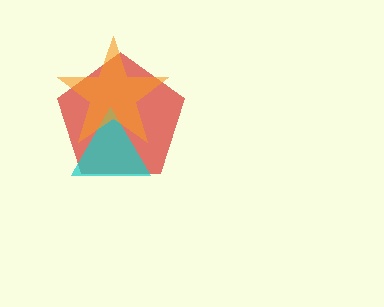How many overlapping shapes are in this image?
There are 3 overlapping shapes in the image.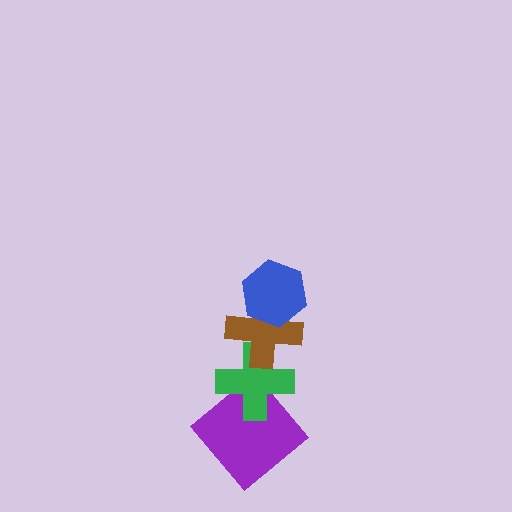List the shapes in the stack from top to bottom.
From top to bottom: the blue hexagon, the brown cross, the green cross, the purple diamond.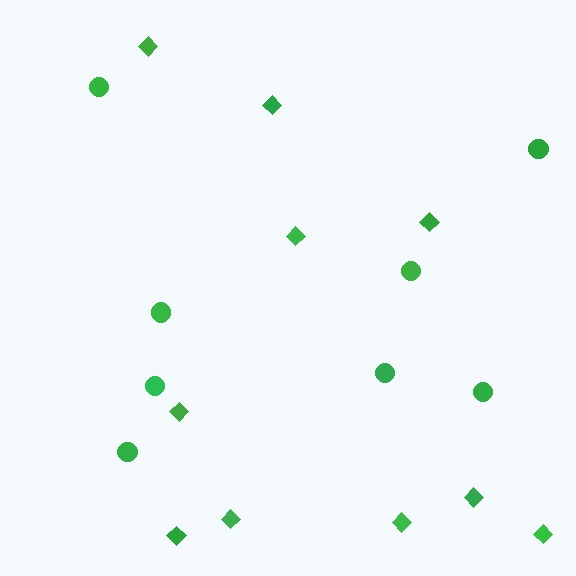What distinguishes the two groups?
There are 2 groups: one group of circles (8) and one group of diamonds (10).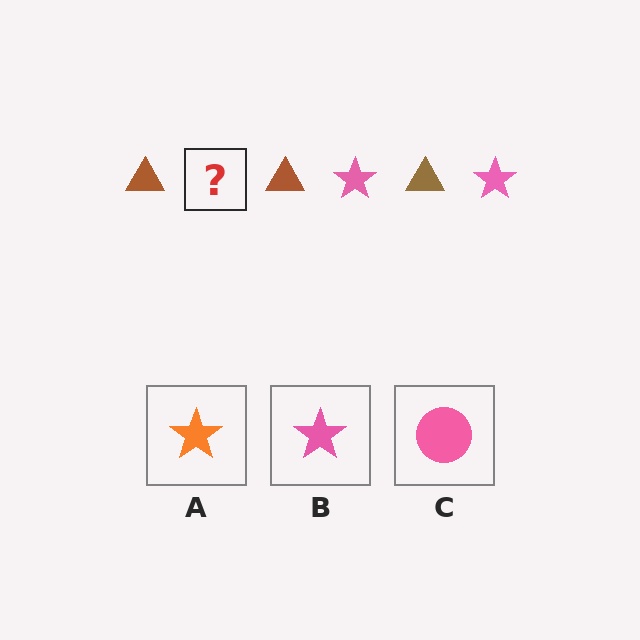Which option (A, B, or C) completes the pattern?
B.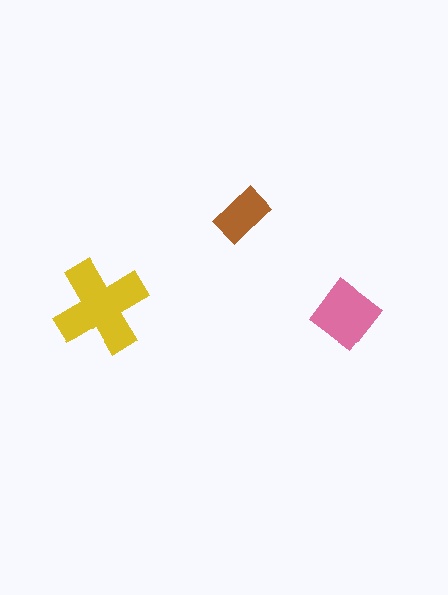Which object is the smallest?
The brown rectangle.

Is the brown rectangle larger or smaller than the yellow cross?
Smaller.